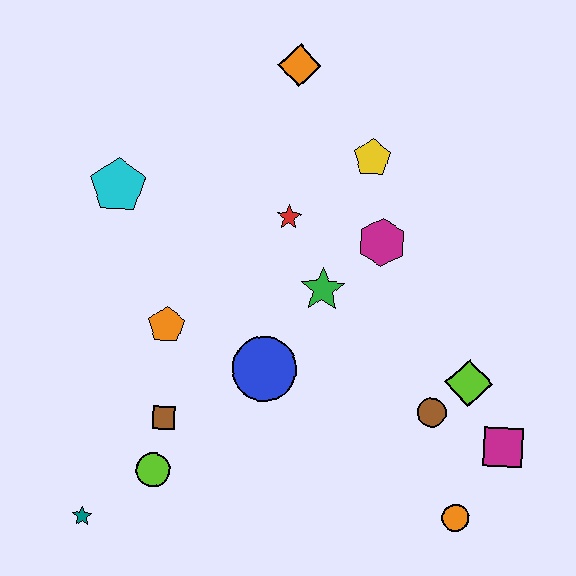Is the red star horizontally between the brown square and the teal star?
No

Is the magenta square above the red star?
No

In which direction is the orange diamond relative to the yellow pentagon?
The orange diamond is above the yellow pentagon.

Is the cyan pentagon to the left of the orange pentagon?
Yes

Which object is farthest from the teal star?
The orange diamond is farthest from the teal star.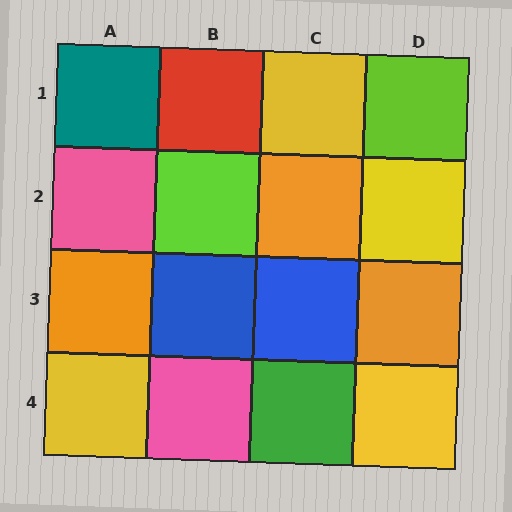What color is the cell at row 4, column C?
Green.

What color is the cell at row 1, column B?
Red.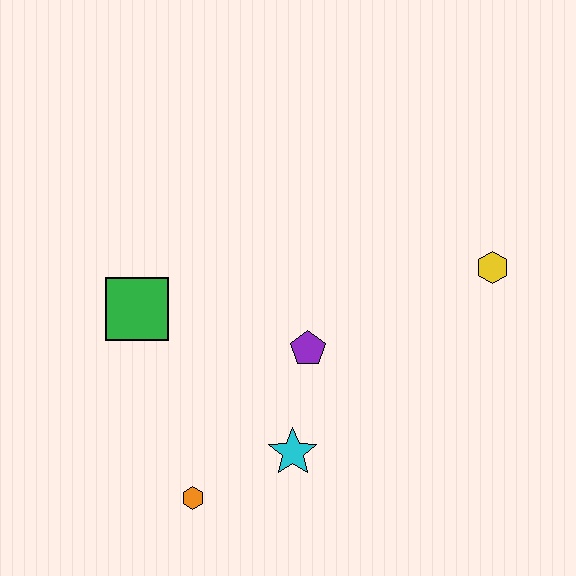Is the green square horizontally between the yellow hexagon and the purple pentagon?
No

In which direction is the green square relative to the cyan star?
The green square is to the left of the cyan star.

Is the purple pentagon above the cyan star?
Yes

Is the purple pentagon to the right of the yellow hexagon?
No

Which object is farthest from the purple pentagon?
The yellow hexagon is farthest from the purple pentagon.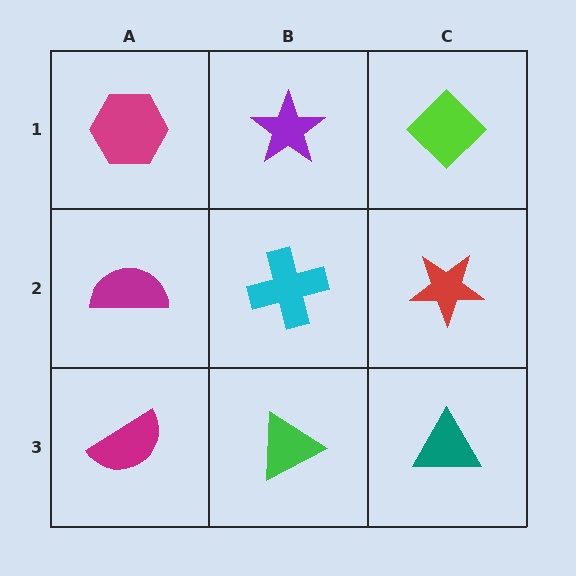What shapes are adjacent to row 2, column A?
A magenta hexagon (row 1, column A), a magenta semicircle (row 3, column A), a cyan cross (row 2, column B).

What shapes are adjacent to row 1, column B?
A cyan cross (row 2, column B), a magenta hexagon (row 1, column A), a lime diamond (row 1, column C).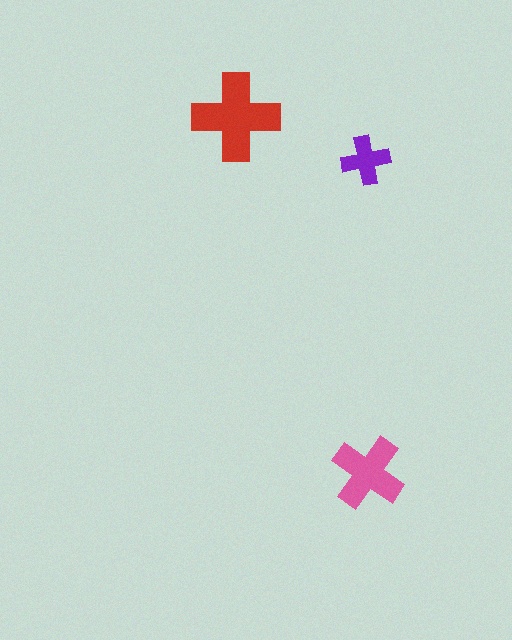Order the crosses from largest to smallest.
the red one, the pink one, the purple one.